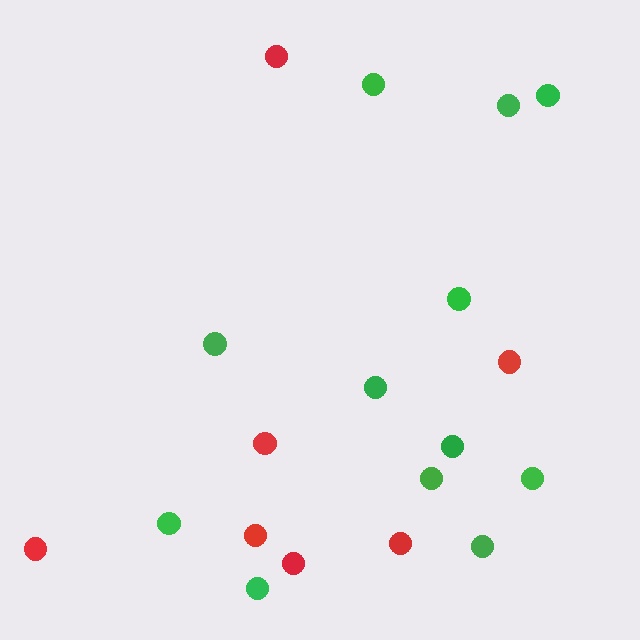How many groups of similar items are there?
There are 2 groups: one group of red circles (7) and one group of green circles (12).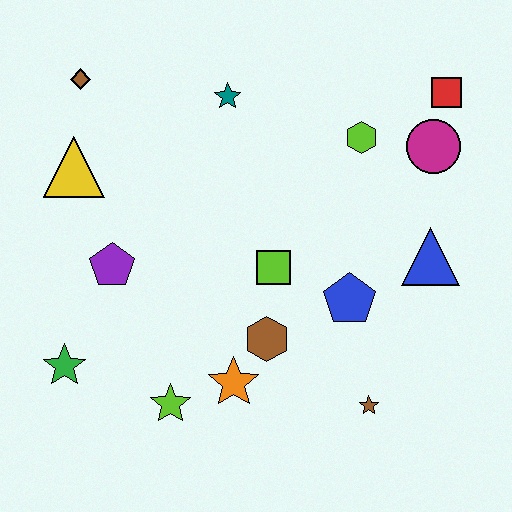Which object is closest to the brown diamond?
The yellow triangle is closest to the brown diamond.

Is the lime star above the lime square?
No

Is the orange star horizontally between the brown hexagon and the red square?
No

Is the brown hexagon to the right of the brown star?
No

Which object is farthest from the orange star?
The red square is farthest from the orange star.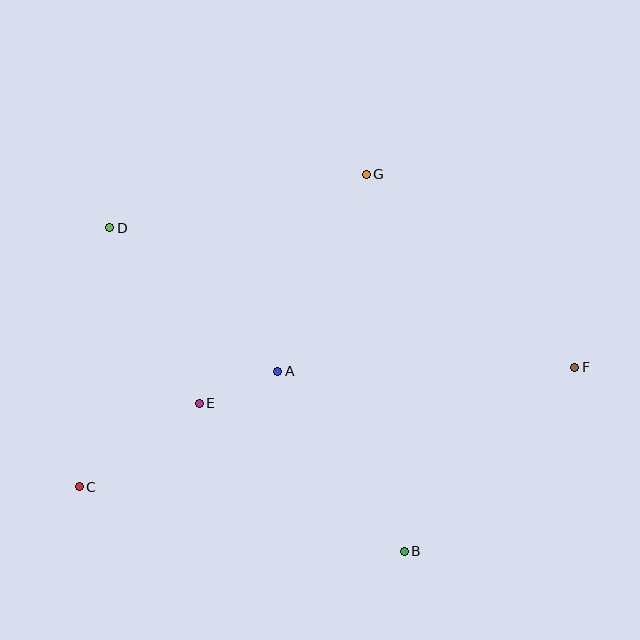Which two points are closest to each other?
Points A and E are closest to each other.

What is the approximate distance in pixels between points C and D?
The distance between C and D is approximately 261 pixels.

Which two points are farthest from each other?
Points C and F are farthest from each other.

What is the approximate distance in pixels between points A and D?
The distance between A and D is approximately 221 pixels.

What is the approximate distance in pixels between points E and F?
The distance between E and F is approximately 377 pixels.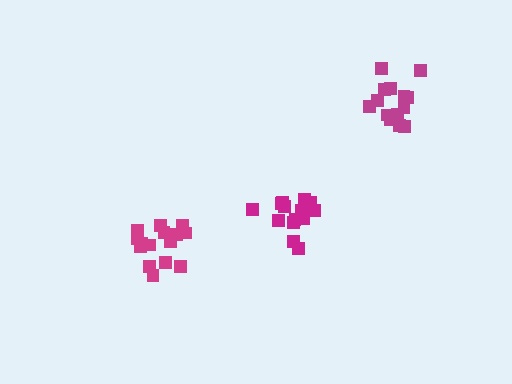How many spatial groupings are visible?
There are 3 spatial groupings.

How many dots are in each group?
Group 1: 15 dots, Group 2: 15 dots, Group 3: 15 dots (45 total).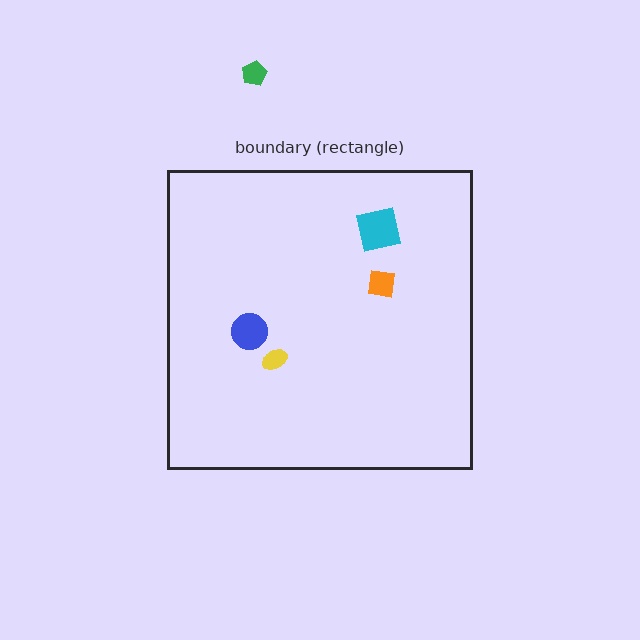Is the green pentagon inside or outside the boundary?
Outside.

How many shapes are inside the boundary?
4 inside, 1 outside.